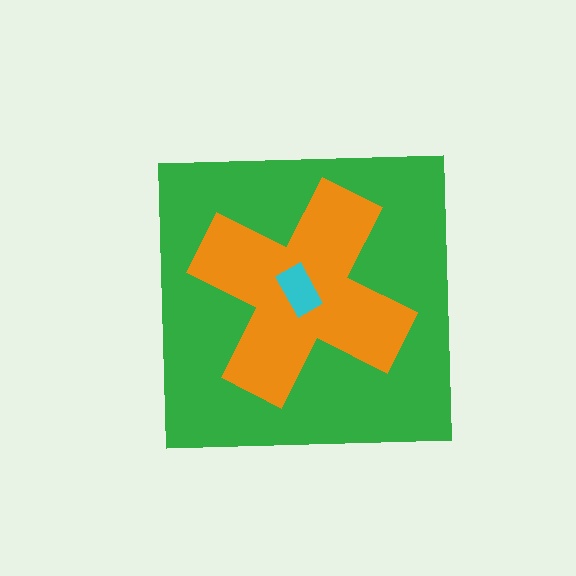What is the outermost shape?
The green square.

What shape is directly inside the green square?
The orange cross.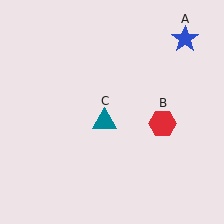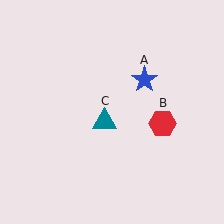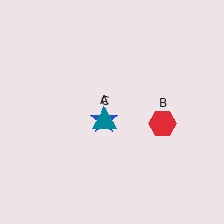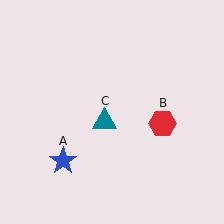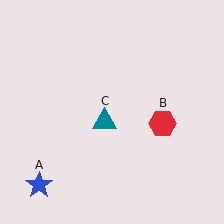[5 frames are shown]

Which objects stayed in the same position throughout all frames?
Red hexagon (object B) and teal triangle (object C) remained stationary.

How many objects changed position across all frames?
1 object changed position: blue star (object A).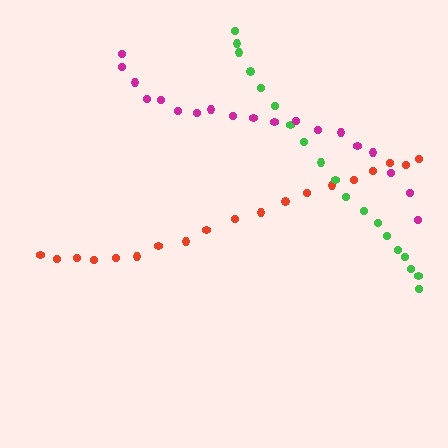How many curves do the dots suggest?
There are 3 distinct paths.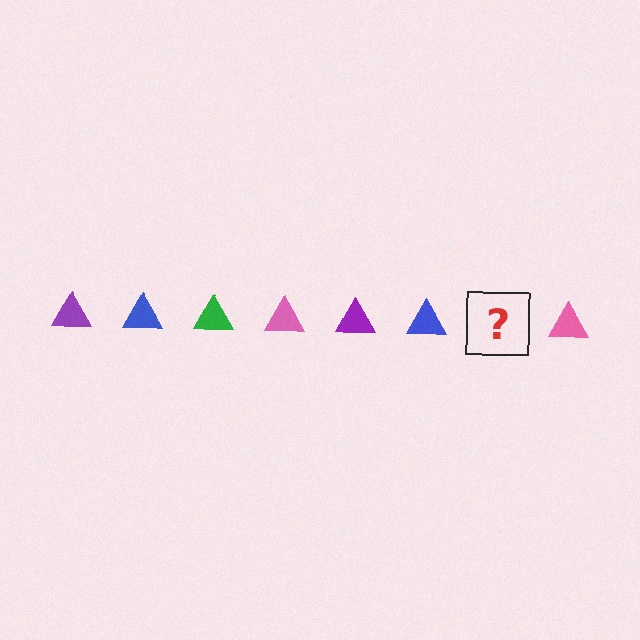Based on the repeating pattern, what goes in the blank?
The blank should be a green triangle.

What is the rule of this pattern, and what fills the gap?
The rule is that the pattern cycles through purple, blue, green, pink triangles. The gap should be filled with a green triangle.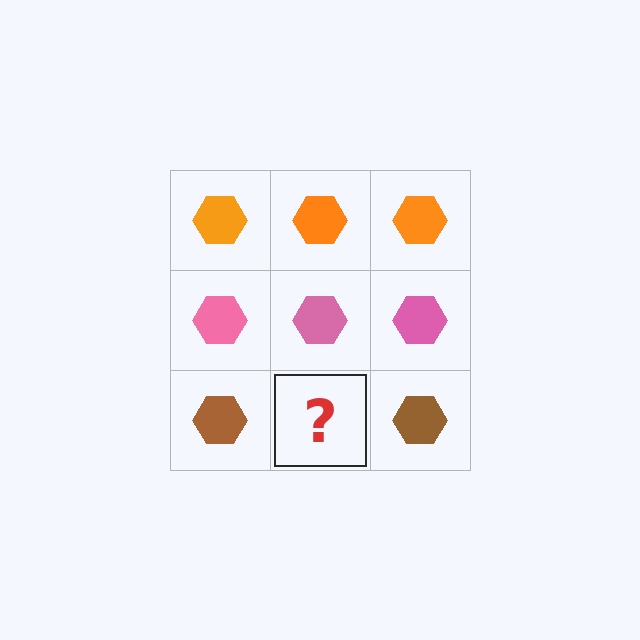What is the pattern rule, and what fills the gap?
The rule is that each row has a consistent color. The gap should be filled with a brown hexagon.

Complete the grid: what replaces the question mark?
The question mark should be replaced with a brown hexagon.